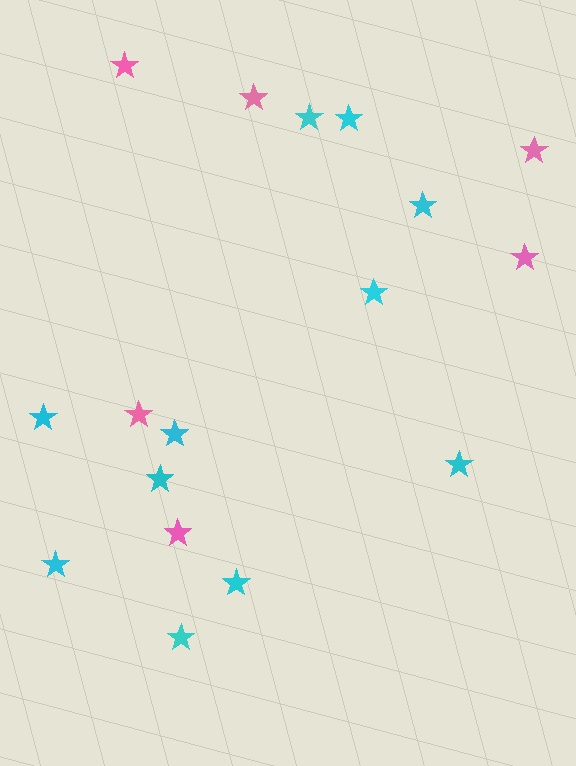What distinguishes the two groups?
There are 2 groups: one group of cyan stars (11) and one group of pink stars (6).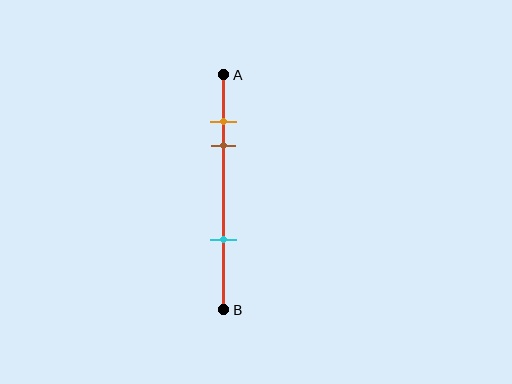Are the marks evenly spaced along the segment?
No, the marks are not evenly spaced.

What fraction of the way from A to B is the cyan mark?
The cyan mark is approximately 70% (0.7) of the way from A to B.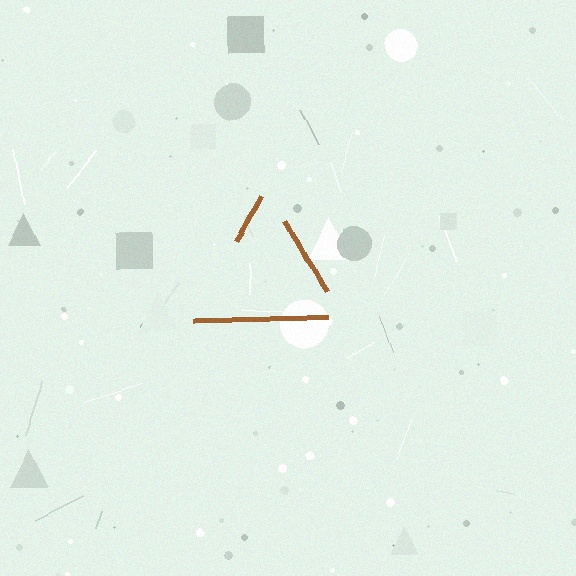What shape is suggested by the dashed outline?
The dashed outline suggests a triangle.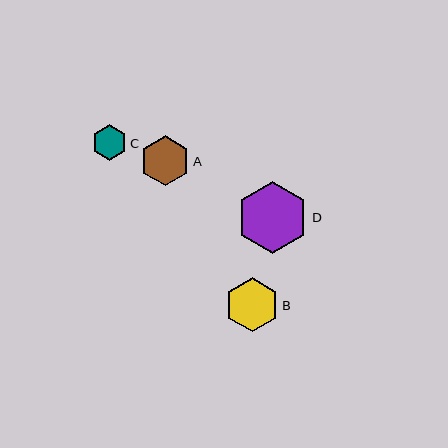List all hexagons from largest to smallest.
From largest to smallest: D, B, A, C.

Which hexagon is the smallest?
Hexagon C is the smallest with a size of approximately 36 pixels.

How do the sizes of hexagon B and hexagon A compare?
Hexagon B and hexagon A are approximately the same size.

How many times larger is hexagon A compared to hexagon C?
Hexagon A is approximately 1.4 times the size of hexagon C.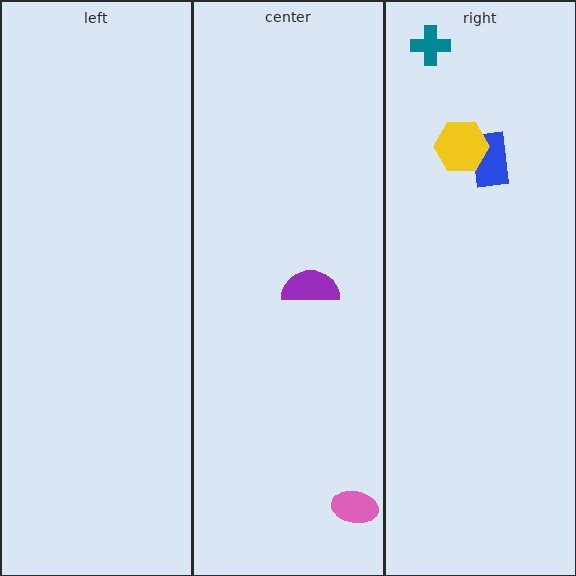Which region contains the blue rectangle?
The right region.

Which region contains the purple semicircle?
The center region.